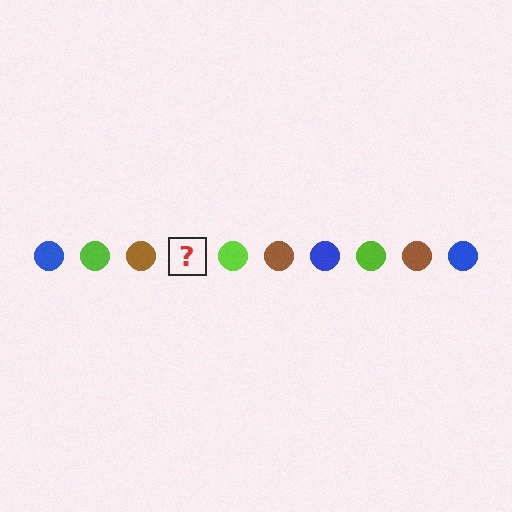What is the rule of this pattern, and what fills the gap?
The rule is that the pattern cycles through blue, lime, brown circles. The gap should be filled with a blue circle.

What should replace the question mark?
The question mark should be replaced with a blue circle.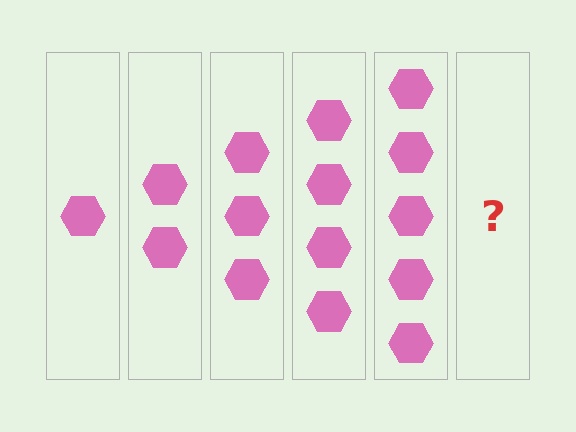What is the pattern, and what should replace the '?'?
The pattern is that each step adds one more hexagon. The '?' should be 6 hexagons.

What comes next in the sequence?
The next element should be 6 hexagons.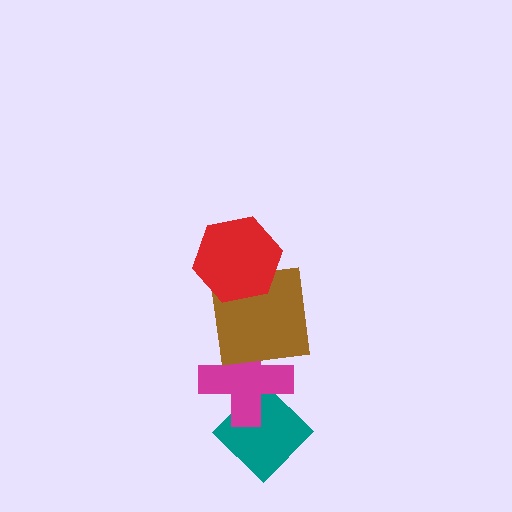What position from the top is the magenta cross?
The magenta cross is 3rd from the top.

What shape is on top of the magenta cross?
The brown square is on top of the magenta cross.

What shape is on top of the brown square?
The red hexagon is on top of the brown square.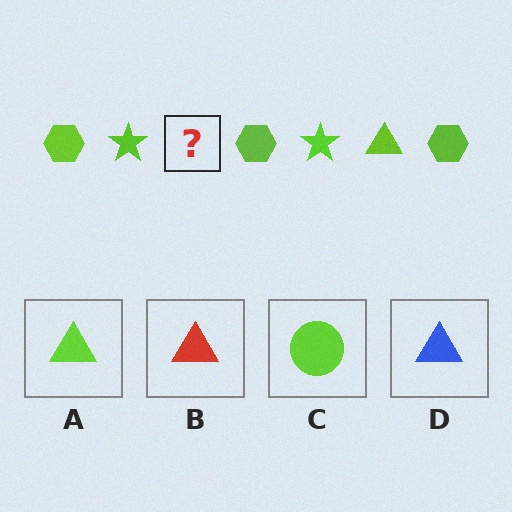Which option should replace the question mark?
Option A.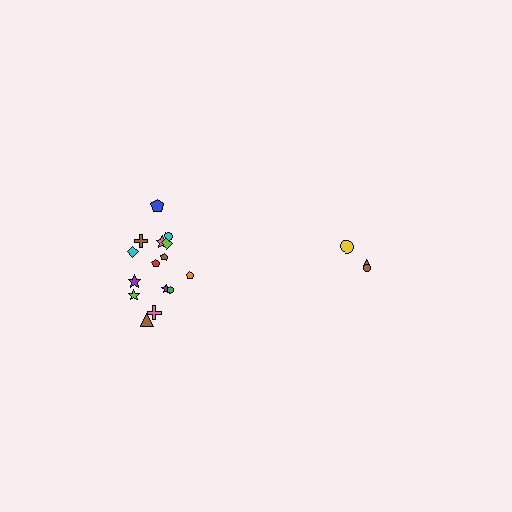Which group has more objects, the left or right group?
The left group.